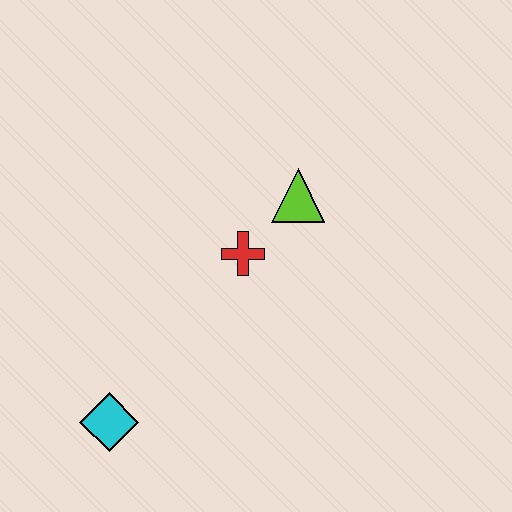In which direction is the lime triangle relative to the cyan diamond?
The lime triangle is above the cyan diamond.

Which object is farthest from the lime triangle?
The cyan diamond is farthest from the lime triangle.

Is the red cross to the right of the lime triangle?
No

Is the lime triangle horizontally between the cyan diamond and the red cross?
No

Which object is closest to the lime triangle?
The red cross is closest to the lime triangle.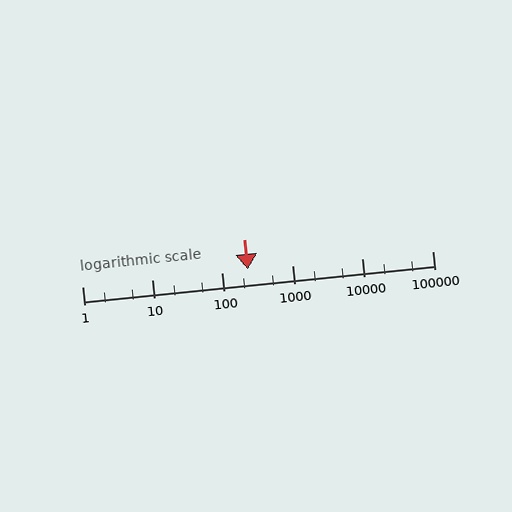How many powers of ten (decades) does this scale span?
The scale spans 5 decades, from 1 to 100000.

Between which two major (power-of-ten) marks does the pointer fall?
The pointer is between 100 and 1000.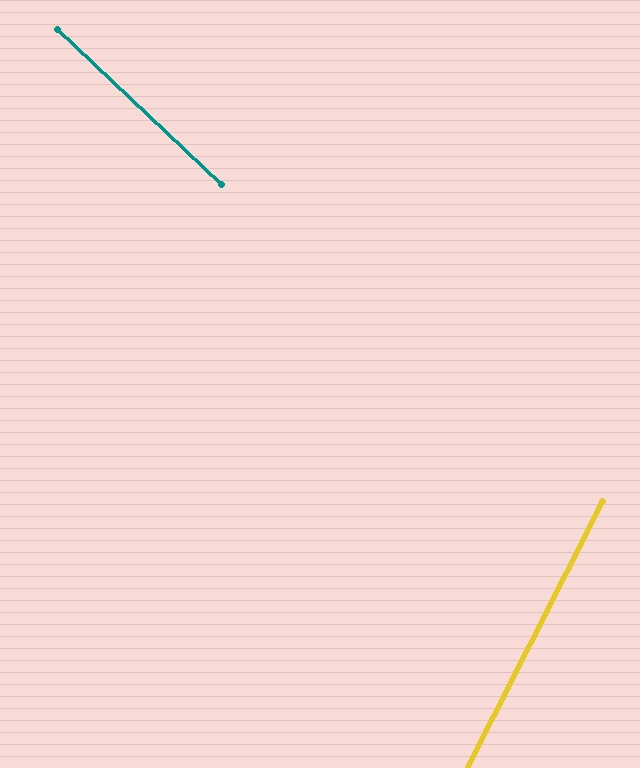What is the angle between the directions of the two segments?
Approximately 73 degrees.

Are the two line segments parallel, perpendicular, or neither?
Neither parallel nor perpendicular — they differ by about 73°.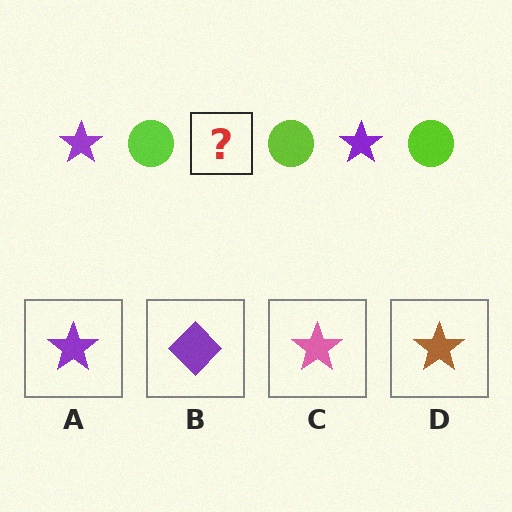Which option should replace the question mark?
Option A.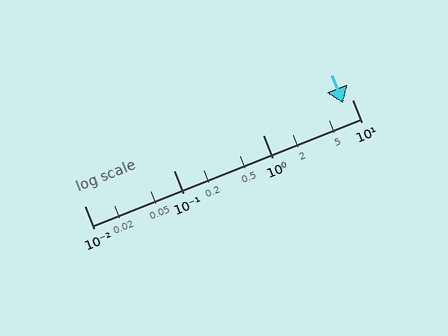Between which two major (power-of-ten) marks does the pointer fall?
The pointer is between 1 and 10.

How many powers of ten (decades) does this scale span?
The scale spans 3 decades, from 0.01 to 10.